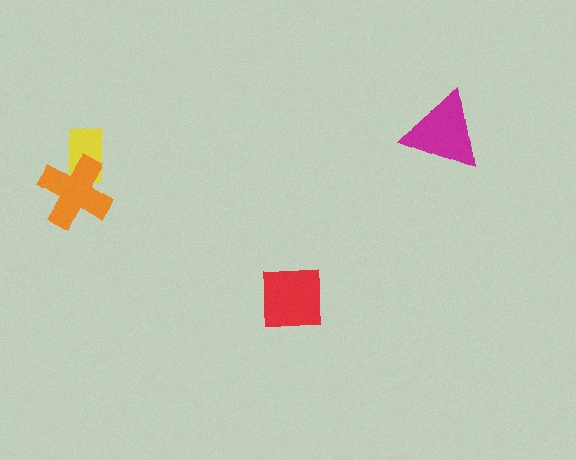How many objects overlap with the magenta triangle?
0 objects overlap with the magenta triangle.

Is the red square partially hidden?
No, no other shape covers it.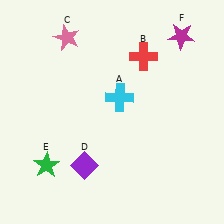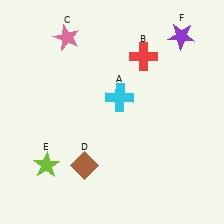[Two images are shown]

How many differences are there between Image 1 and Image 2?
There are 3 differences between the two images.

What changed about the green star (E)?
In Image 1, E is green. In Image 2, it changed to lime.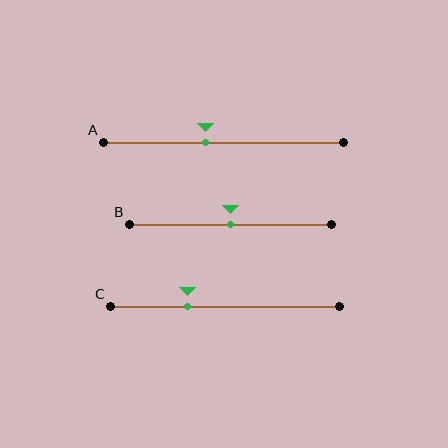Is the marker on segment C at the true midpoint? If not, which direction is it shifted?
No, the marker on segment C is shifted to the left by about 16% of the segment length.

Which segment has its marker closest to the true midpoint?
Segment B has its marker closest to the true midpoint.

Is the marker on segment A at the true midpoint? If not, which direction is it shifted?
No, the marker on segment A is shifted to the left by about 7% of the segment length.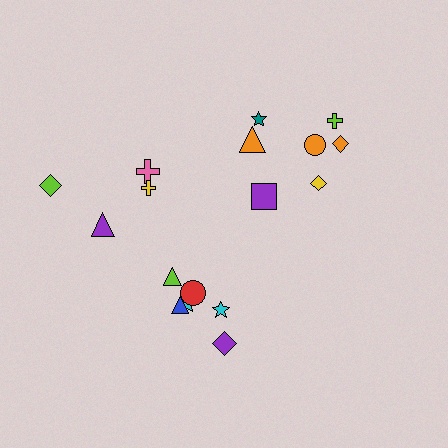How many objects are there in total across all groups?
There are 17 objects.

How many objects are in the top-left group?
There are 4 objects.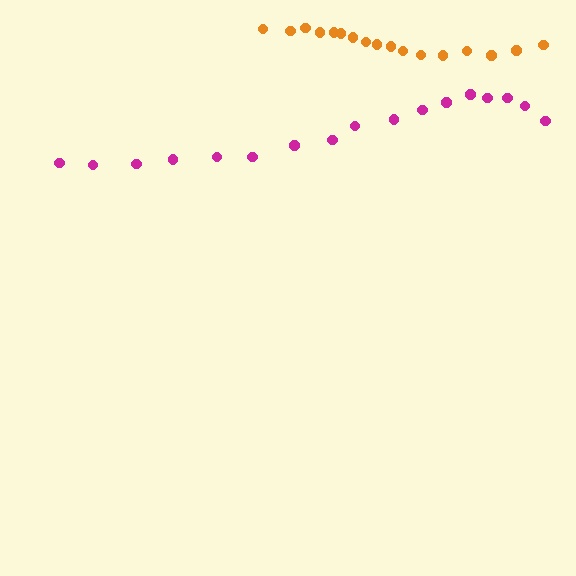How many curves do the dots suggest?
There are 2 distinct paths.